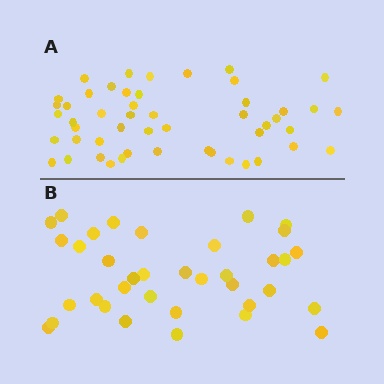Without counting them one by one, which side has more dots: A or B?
Region A (the top region) has more dots.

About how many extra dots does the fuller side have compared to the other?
Region A has approximately 15 more dots than region B.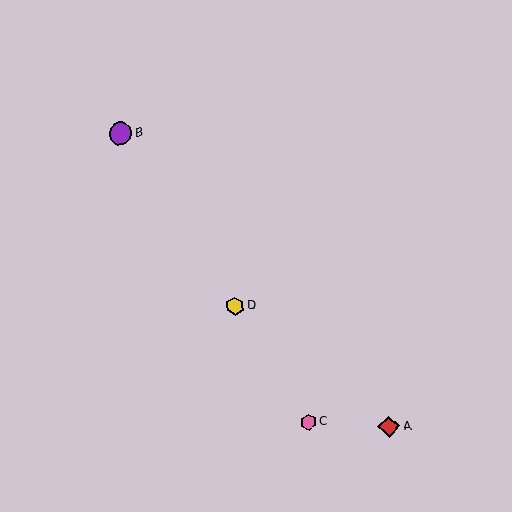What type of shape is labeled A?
Shape A is a red diamond.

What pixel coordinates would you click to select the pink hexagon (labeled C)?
Click at (309, 422) to select the pink hexagon C.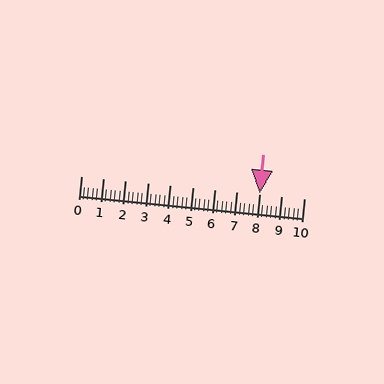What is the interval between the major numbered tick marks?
The major tick marks are spaced 1 units apart.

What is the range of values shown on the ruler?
The ruler shows values from 0 to 10.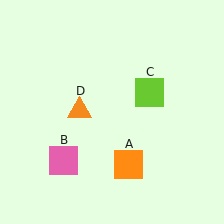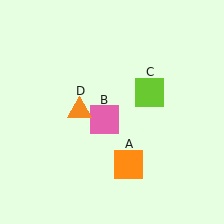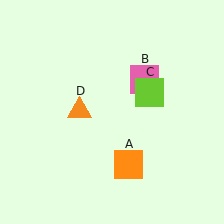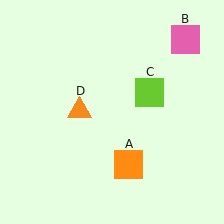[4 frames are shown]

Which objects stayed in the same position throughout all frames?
Orange square (object A) and lime square (object C) and orange triangle (object D) remained stationary.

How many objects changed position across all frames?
1 object changed position: pink square (object B).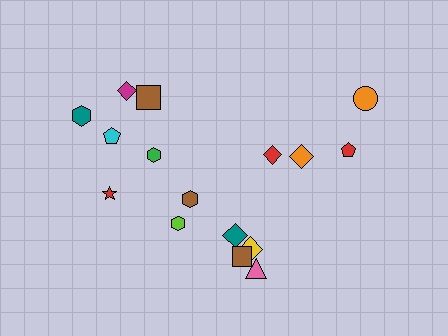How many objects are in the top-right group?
There are 4 objects.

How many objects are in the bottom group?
There are 6 objects.